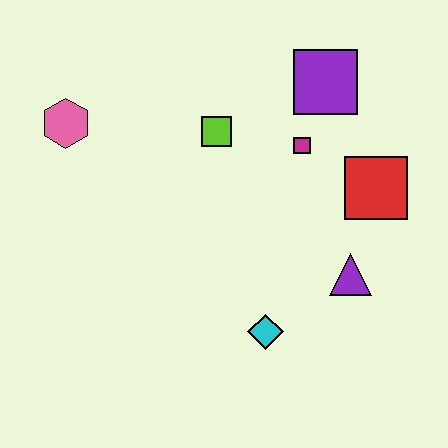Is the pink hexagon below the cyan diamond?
No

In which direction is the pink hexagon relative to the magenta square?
The pink hexagon is to the left of the magenta square.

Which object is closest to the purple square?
The magenta square is closest to the purple square.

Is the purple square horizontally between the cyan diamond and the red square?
Yes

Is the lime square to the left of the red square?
Yes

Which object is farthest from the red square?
The pink hexagon is farthest from the red square.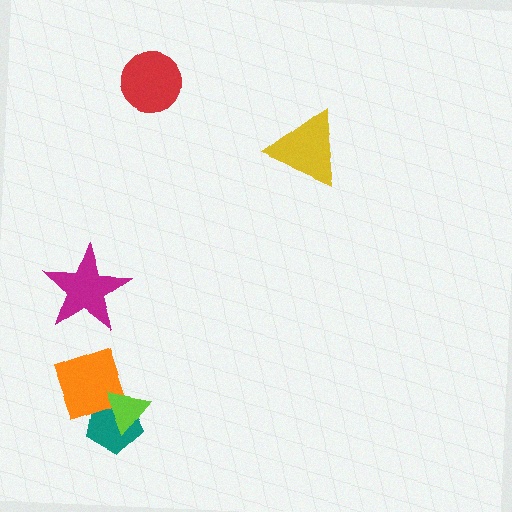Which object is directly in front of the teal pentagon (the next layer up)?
The orange diamond is directly in front of the teal pentagon.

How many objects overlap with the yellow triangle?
0 objects overlap with the yellow triangle.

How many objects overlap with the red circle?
0 objects overlap with the red circle.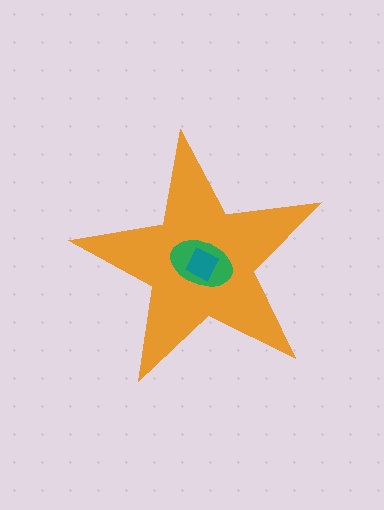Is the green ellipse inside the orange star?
Yes.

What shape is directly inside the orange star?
The green ellipse.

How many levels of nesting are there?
3.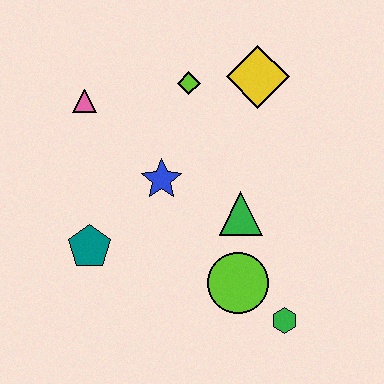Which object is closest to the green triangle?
The lime circle is closest to the green triangle.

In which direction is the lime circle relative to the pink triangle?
The lime circle is below the pink triangle.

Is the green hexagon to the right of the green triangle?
Yes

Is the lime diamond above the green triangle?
Yes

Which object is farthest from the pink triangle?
The green hexagon is farthest from the pink triangle.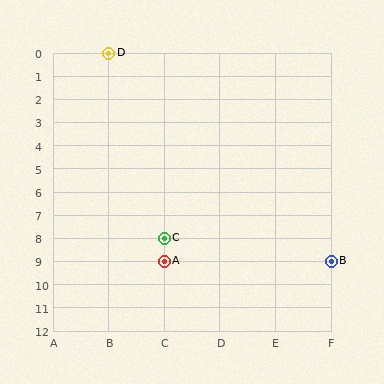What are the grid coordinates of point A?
Point A is at grid coordinates (C, 9).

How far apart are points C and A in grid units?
Points C and A are 1 row apart.